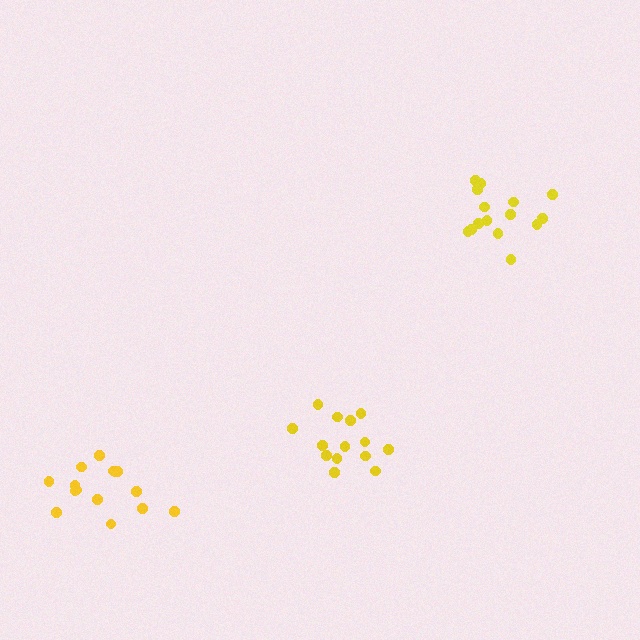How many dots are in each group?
Group 1: 15 dots, Group 2: 15 dots, Group 3: 14 dots (44 total).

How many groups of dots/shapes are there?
There are 3 groups.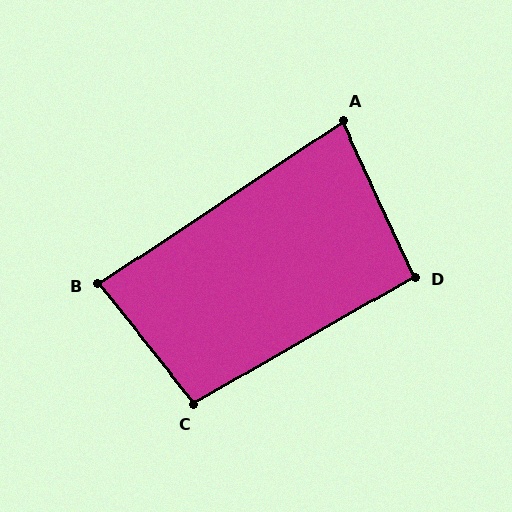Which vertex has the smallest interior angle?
A, at approximately 81 degrees.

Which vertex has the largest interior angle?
C, at approximately 99 degrees.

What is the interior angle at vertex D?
Approximately 95 degrees (approximately right).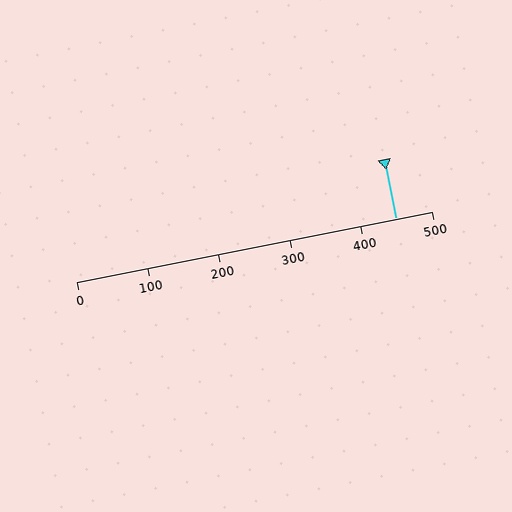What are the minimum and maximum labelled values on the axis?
The axis runs from 0 to 500.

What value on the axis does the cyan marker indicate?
The marker indicates approximately 450.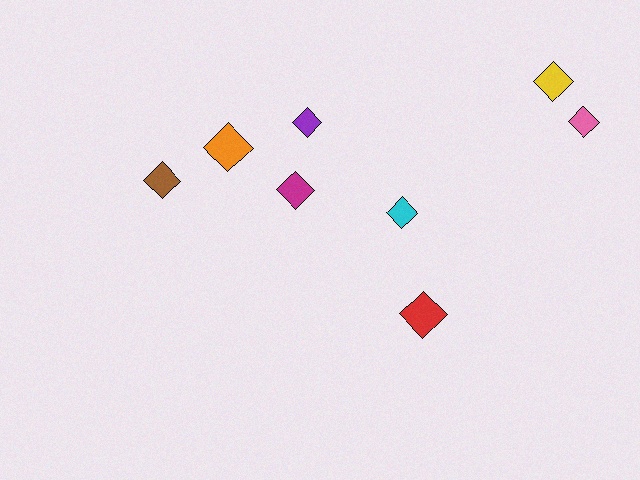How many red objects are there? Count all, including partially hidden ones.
There is 1 red object.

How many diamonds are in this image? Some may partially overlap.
There are 8 diamonds.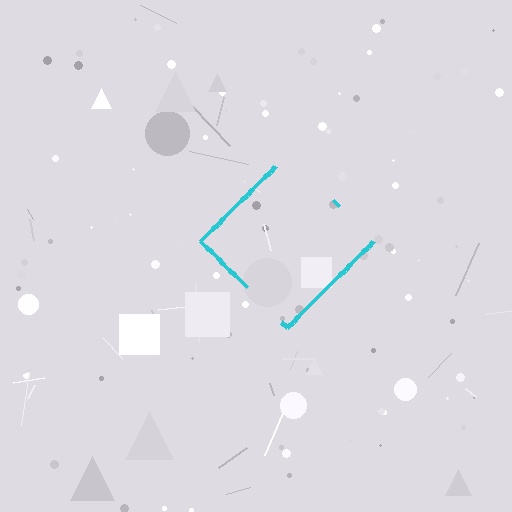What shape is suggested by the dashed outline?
The dashed outline suggests a diamond.